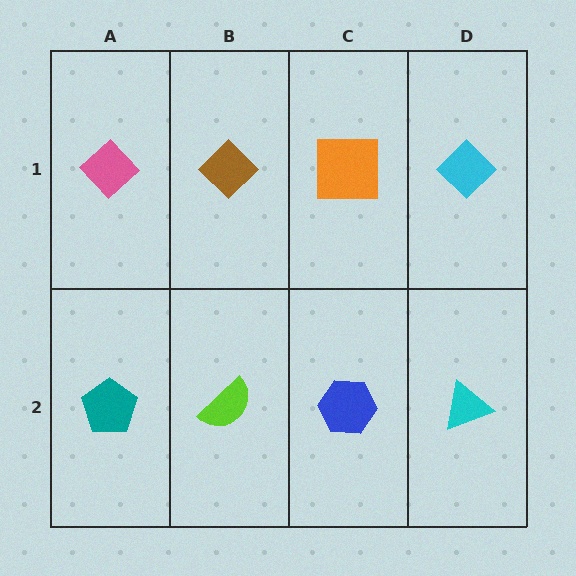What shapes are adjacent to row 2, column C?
An orange square (row 1, column C), a lime semicircle (row 2, column B), a cyan triangle (row 2, column D).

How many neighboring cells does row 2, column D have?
2.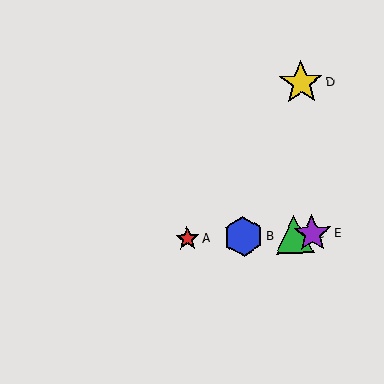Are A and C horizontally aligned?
Yes, both are at y≈239.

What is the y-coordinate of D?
Object D is at y≈83.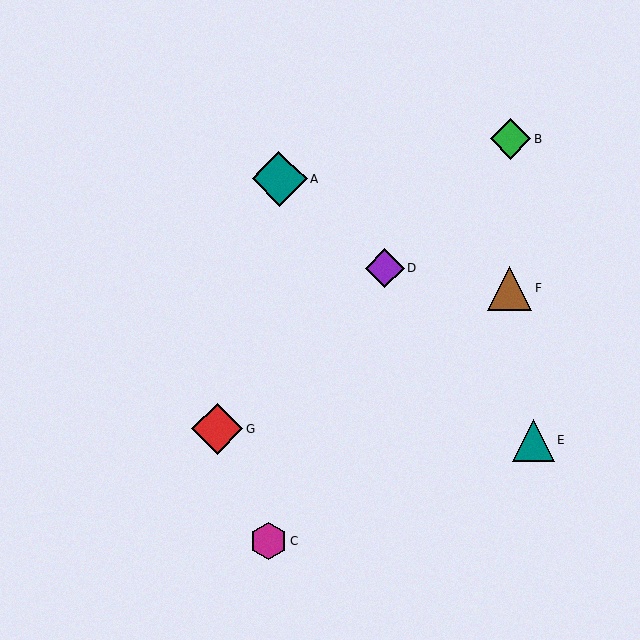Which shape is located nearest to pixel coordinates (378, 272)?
The purple diamond (labeled D) at (384, 268) is nearest to that location.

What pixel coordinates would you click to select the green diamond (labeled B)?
Click at (511, 139) to select the green diamond B.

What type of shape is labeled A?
Shape A is a teal diamond.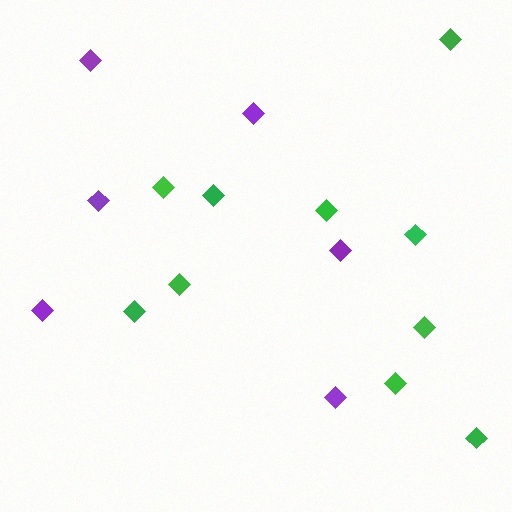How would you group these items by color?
There are 2 groups: one group of green diamonds (10) and one group of purple diamonds (6).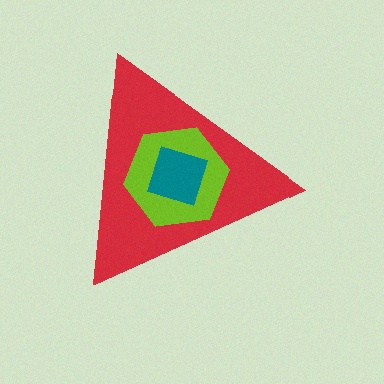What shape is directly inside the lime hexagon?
The teal square.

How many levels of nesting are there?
3.